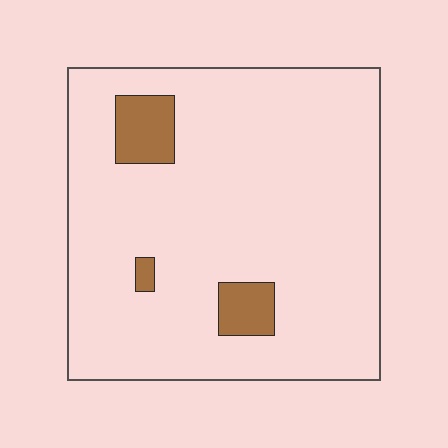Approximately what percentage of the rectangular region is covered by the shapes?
Approximately 10%.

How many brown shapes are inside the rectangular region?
3.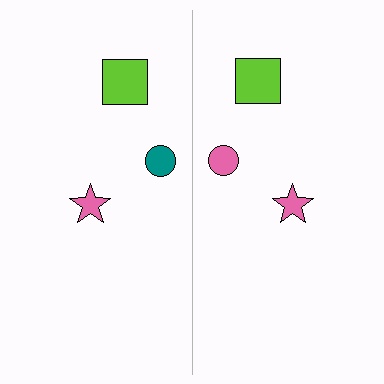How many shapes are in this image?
There are 6 shapes in this image.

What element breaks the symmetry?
The pink circle on the right side breaks the symmetry — its mirror counterpart is teal.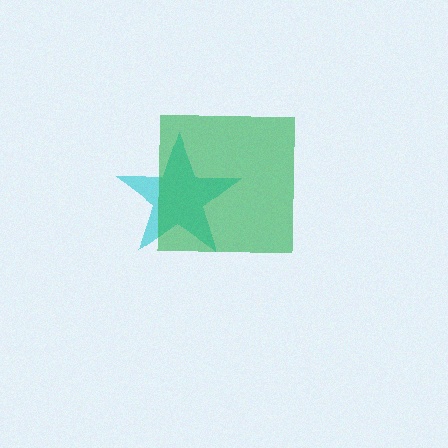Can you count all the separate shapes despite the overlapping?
Yes, there are 2 separate shapes.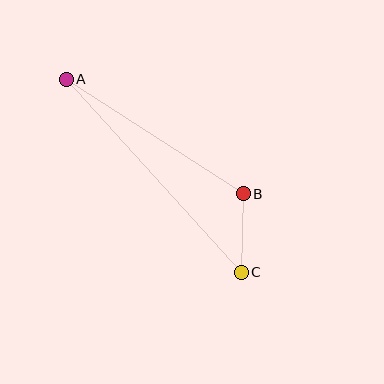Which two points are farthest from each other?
Points A and C are farthest from each other.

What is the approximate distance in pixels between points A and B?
The distance between A and B is approximately 211 pixels.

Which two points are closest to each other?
Points B and C are closest to each other.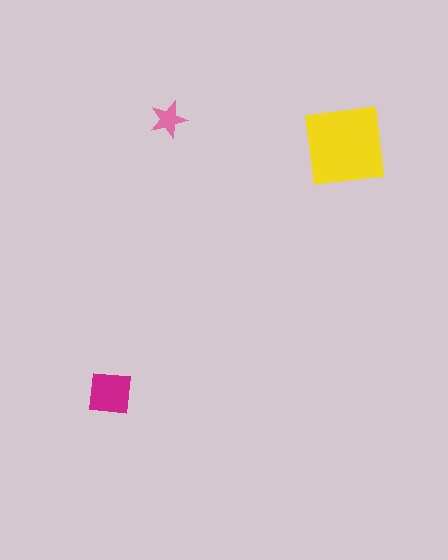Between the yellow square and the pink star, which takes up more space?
The yellow square.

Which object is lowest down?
The magenta square is bottommost.